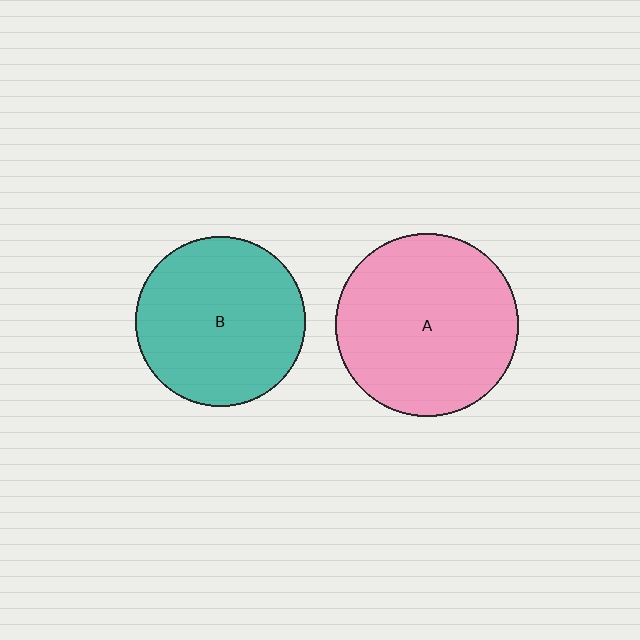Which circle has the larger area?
Circle A (pink).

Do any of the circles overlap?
No, none of the circles overlap.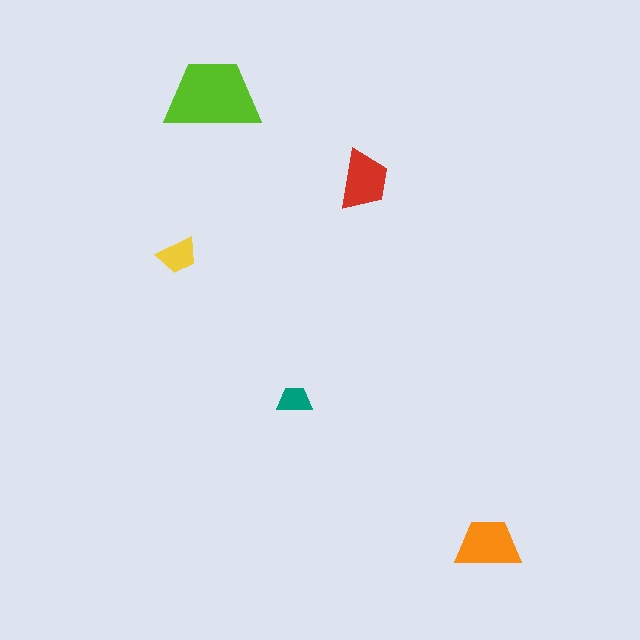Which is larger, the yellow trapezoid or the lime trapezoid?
The lime one.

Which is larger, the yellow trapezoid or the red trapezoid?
The red one.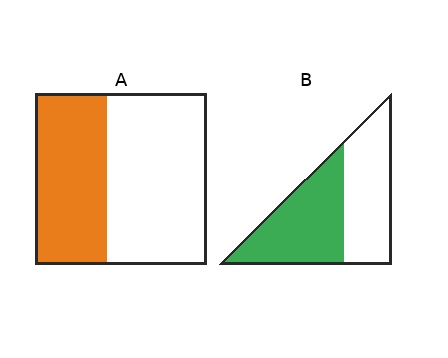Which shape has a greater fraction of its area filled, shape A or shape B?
Shape B.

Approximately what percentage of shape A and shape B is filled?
A is approximately 40% and B is approximately 50%.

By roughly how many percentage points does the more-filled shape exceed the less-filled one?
By roughly 10 percentage points (B over A).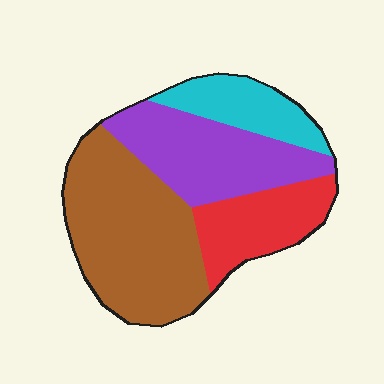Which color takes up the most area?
Brown, at roughly 40%.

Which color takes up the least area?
Cyan, at roughly 15%.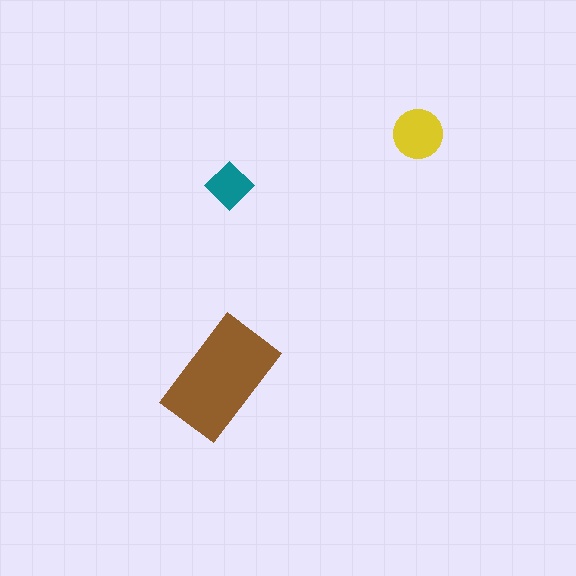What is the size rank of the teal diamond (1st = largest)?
3rd.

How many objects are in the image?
There are 3 objects in the image.